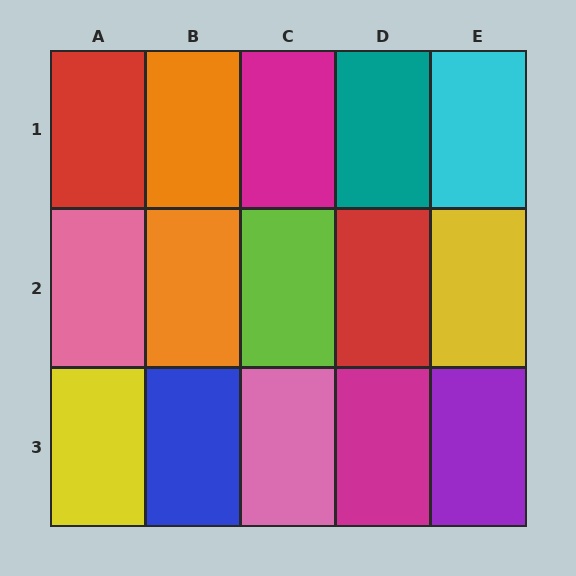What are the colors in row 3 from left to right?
Yellow, blue, pink, magenta, purple.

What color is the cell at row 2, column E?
Yellow.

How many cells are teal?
1 cell is teal.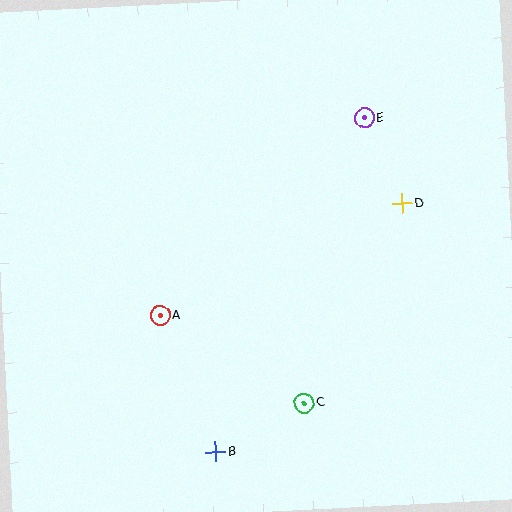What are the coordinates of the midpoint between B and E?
The midpoint between B and E is at (290, 285).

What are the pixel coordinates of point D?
Point D is at (402, 203).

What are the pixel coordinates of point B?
Point B is at (216, 452).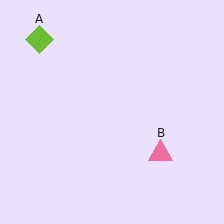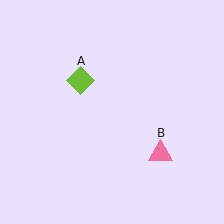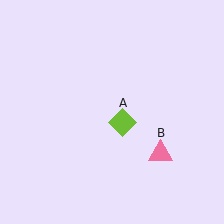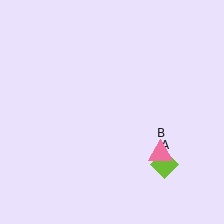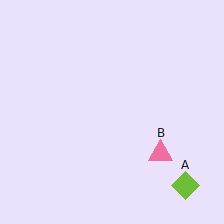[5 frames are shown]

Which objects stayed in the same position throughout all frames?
Pink triangle (object B) remained stationary.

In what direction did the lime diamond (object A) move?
The lime diamond (object A) moved down and to the right.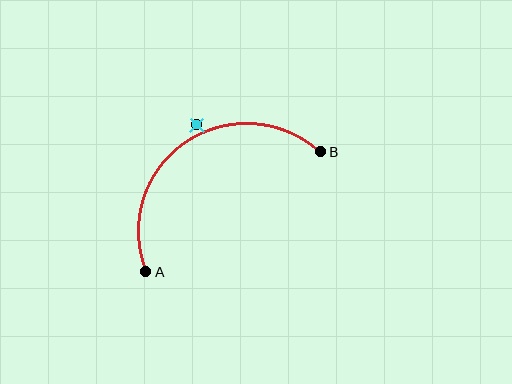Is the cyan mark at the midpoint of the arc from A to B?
No — the cyan mark does not lie on the arc at all. It sits slightly outside the curve.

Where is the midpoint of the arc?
The arc midpoint is the point on the curve farthest from the straight line joining A and B. It sits above and to the left of that line.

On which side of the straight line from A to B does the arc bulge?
The arc bulges above and to the left of the straight line connecting A and B.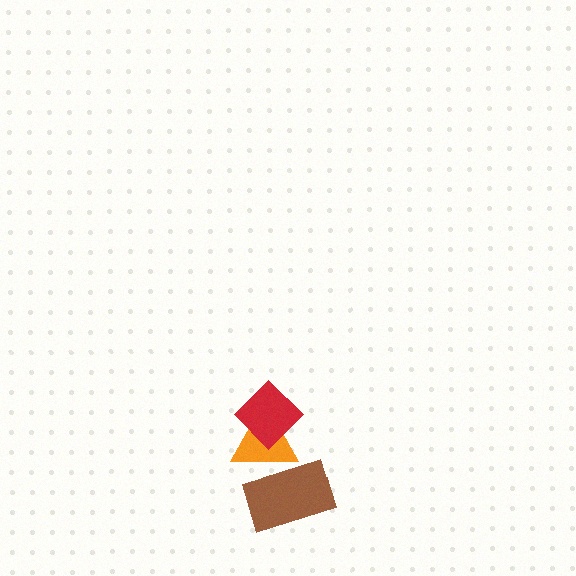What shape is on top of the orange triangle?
The red diamond is on top of the orange triangle.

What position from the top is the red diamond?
The red diamond is 1st from the top.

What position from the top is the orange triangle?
The orange triangle is 2nd from the top.